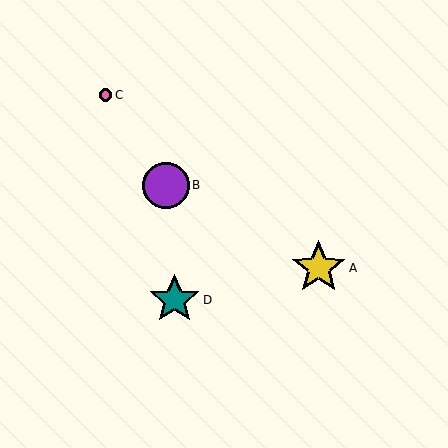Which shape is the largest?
The yellow star (labeled A) is the largest.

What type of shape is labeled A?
Shape A is a yellow star.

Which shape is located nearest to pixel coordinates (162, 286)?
The teal star (labeled D) at (174, 300) is nearest to that location.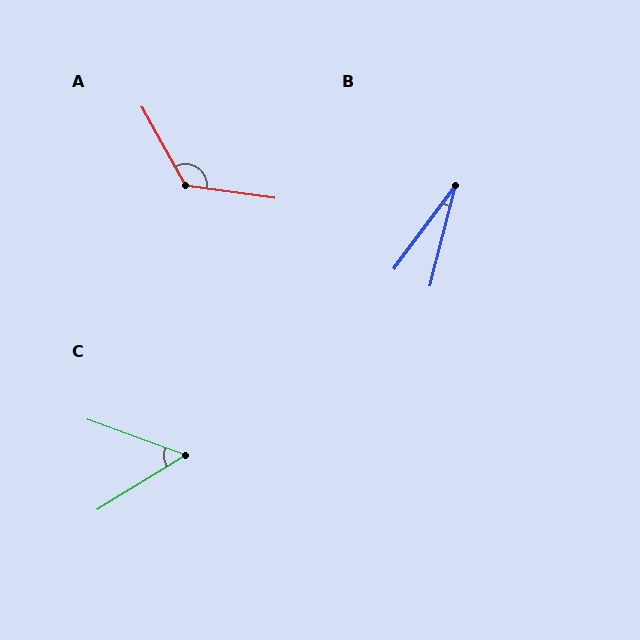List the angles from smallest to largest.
B (22°), C (52°), A (127°).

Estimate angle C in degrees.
Approximately 52 degrees.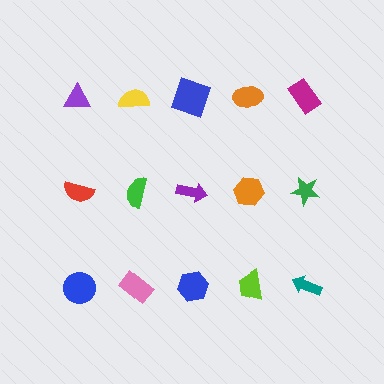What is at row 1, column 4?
An orange ellipse.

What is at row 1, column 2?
A yellow semicircle.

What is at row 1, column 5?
A magenta rectangle.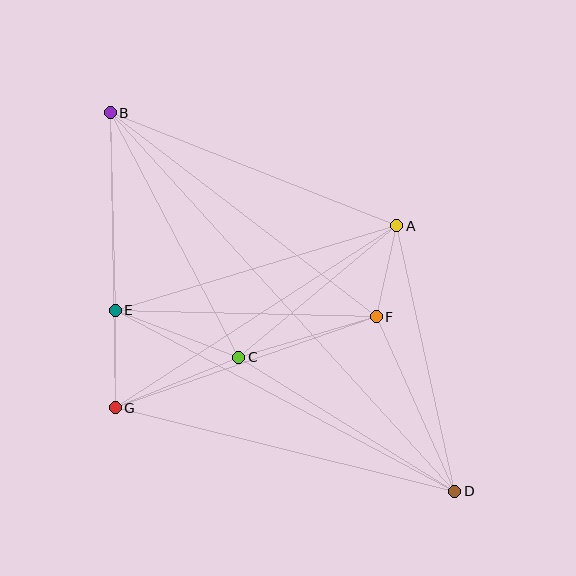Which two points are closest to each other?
Points A and F are closest to each other.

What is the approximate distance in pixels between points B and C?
The distance between B and C is approximately 276 pixels.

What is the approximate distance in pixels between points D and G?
The distance between D and G is approximately 349 pixels.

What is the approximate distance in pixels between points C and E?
The distance between C and E is approximately 132 pixels.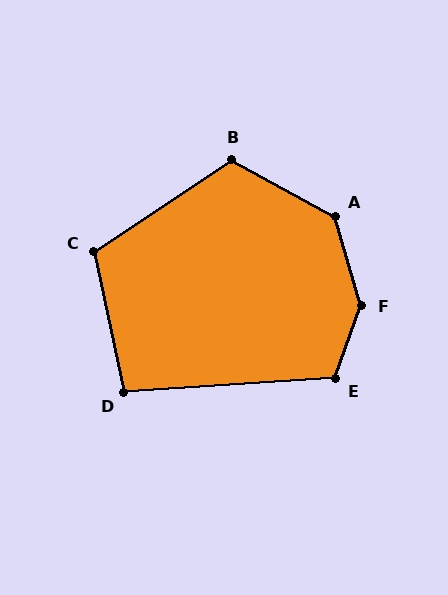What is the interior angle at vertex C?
Approximately 112 degrees (obtuse).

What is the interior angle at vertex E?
Approximately 113 degrees (obtuse).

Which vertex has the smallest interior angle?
D, at approximately 98 degrees.